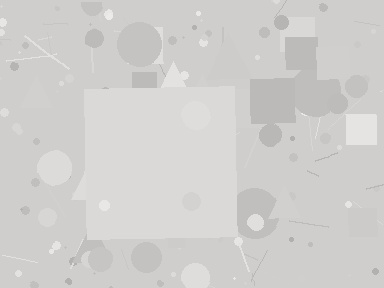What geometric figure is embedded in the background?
A square is embedded in the background.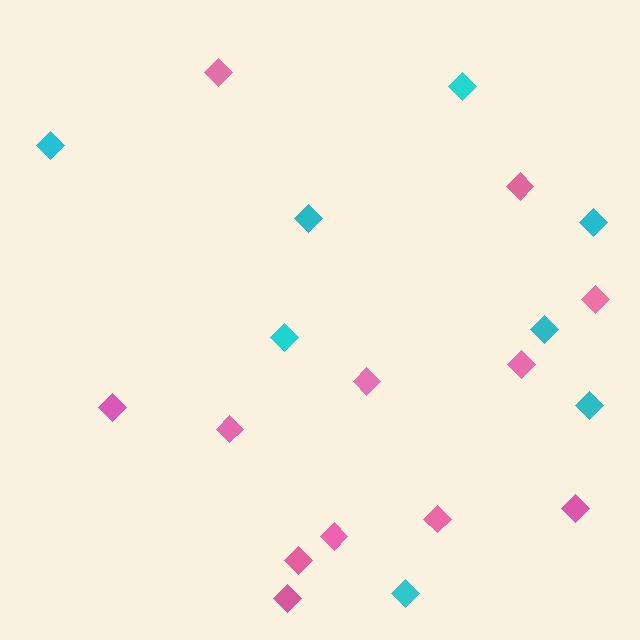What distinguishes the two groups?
There are 2 groups: one group of pink diamonds (12) and one group of cyan diamonds (8).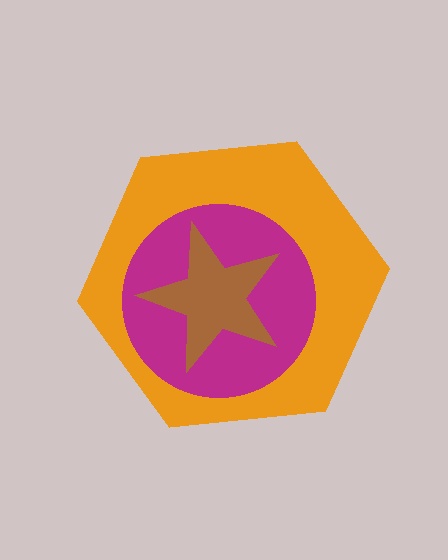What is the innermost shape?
The brown star.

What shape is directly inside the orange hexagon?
The magenta circle.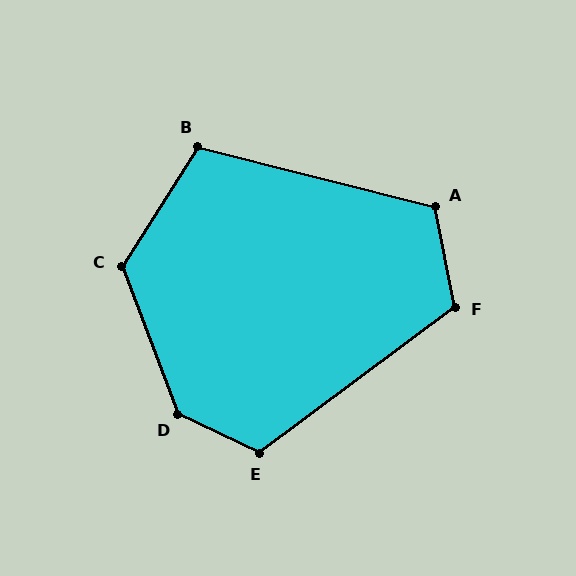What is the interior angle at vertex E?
Approximately 118 degrees (obtuse).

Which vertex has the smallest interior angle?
B, at approximately 108 degrees.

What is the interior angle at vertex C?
Approximately 127 degrees (obtuse).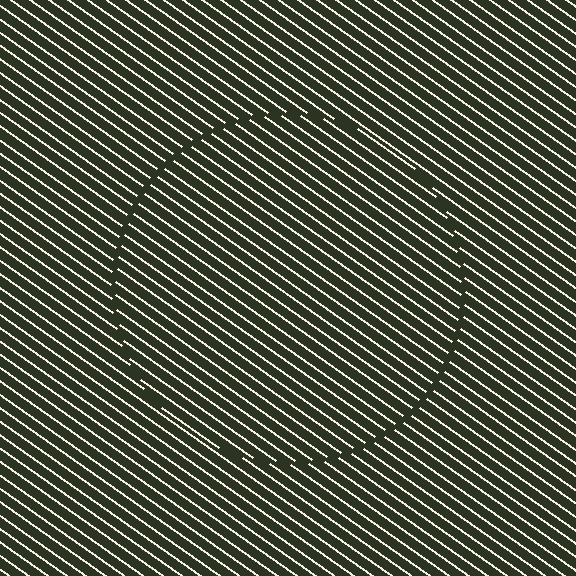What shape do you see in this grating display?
An illusory circle. The interior of the shape contains the same grating, shifted by half a period — the contour is defined by the phase discontinuity where line-ends from the inner and outer gratings abut.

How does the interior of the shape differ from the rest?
The interior of the shape contains the same grating, shifted by half a period — the contour is defined by the phase discontinuity where line-ends from the inner and outer gratings abut.